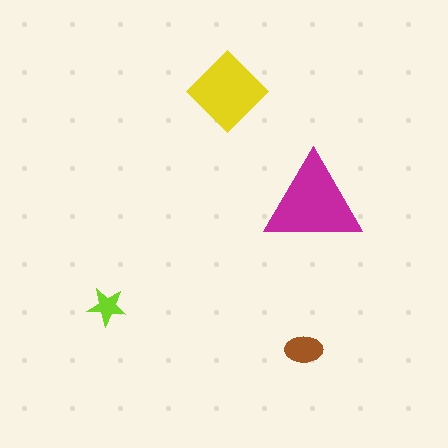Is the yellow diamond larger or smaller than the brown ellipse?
Larger.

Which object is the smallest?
The lime star.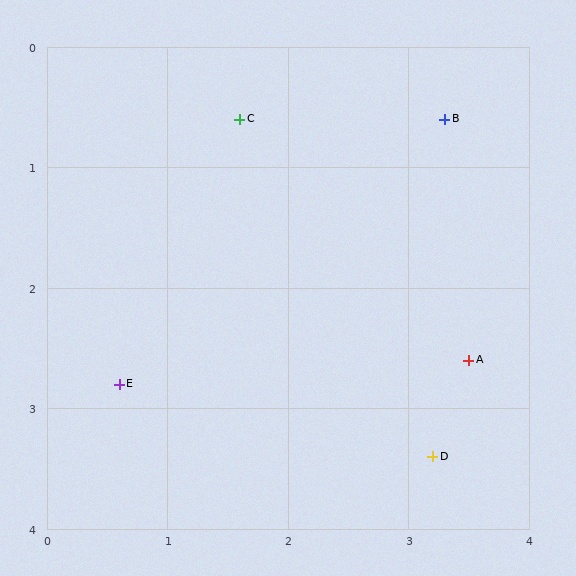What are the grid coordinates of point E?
Point E is at approximately (0.6, 2.8).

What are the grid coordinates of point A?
Point A is at approximately (3.5, 2.6).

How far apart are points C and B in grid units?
Points C and B are about 1.7 grid units apart.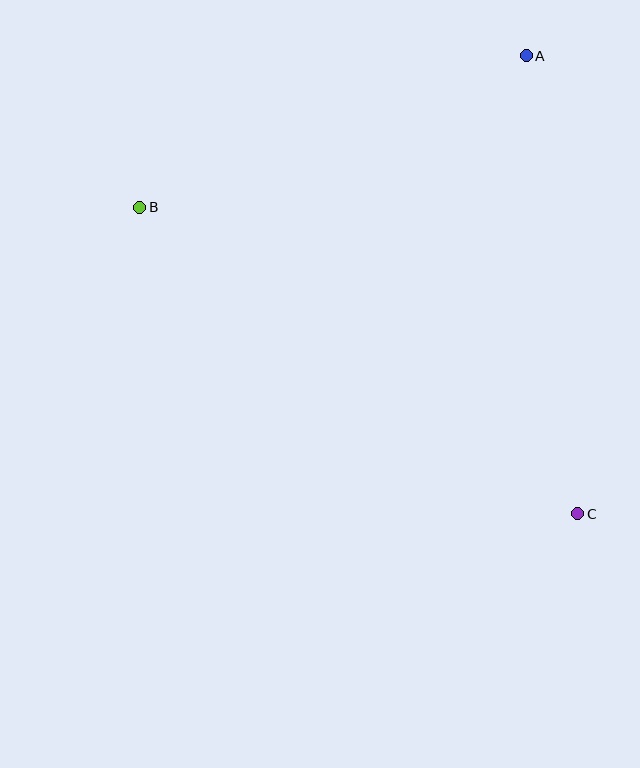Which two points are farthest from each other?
Points B and C are farthest from each other.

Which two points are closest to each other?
Points A and B are closest to each other.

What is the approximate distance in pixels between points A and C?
The distance between A and C is approximately 461 pixels.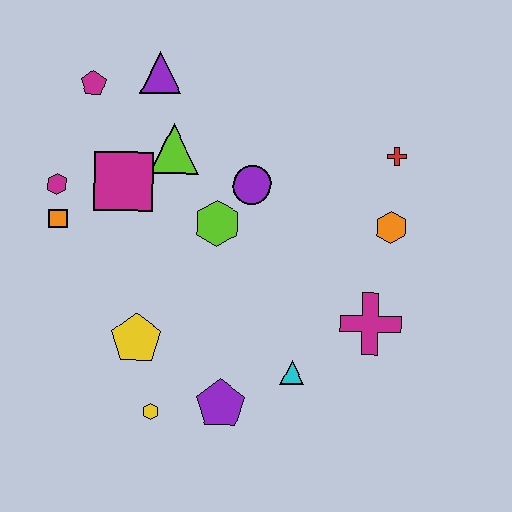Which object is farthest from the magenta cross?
The magenta pentagon is farthest from the magenta cross.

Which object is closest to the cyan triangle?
The purple pentagon is closest to the cyan triangle.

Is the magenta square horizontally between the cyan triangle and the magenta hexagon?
Yes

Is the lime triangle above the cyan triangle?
Yes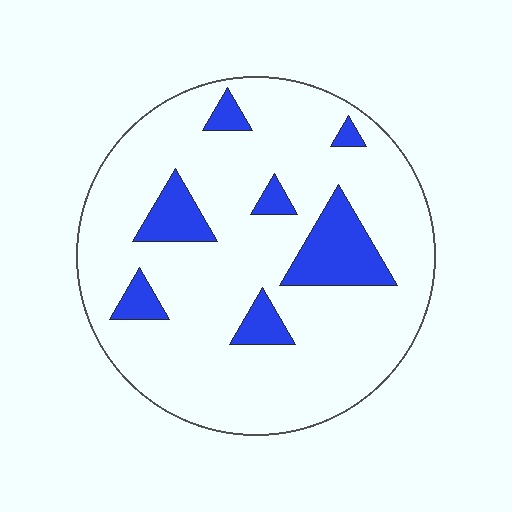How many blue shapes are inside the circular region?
7.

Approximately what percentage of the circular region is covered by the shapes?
Approximately 15%.